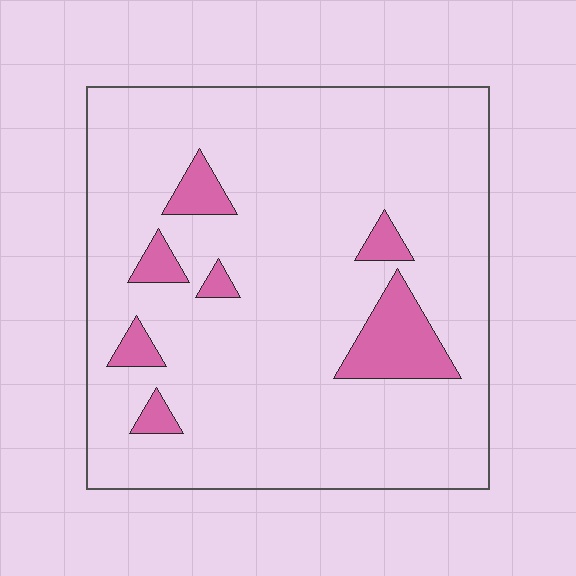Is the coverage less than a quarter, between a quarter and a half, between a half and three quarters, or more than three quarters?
Less than a quarter.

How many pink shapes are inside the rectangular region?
7.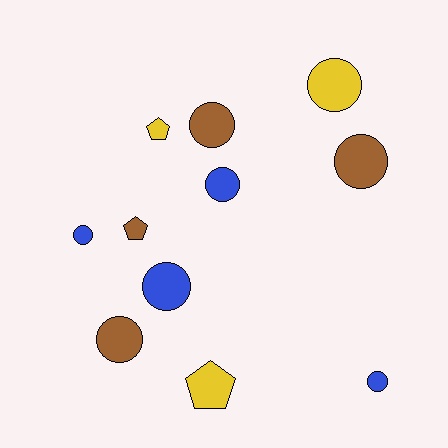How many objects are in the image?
There are 11 objects.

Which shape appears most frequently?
Circle, with 8 objects.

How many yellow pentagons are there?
There are 2 yellow pentagons.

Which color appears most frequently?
Brown, with 4 objects.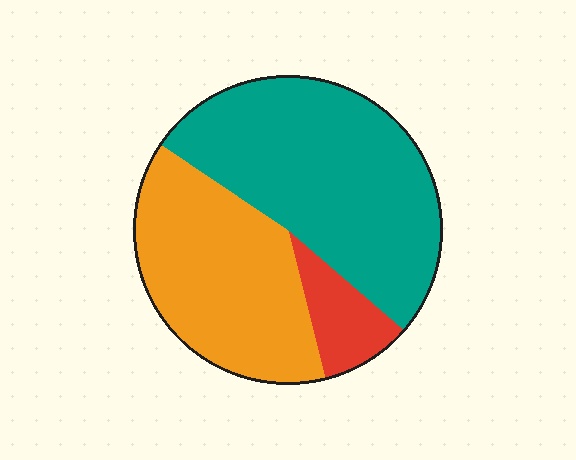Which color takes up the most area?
Teal, at roughly 50%.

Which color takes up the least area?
Red, at roughly 10%.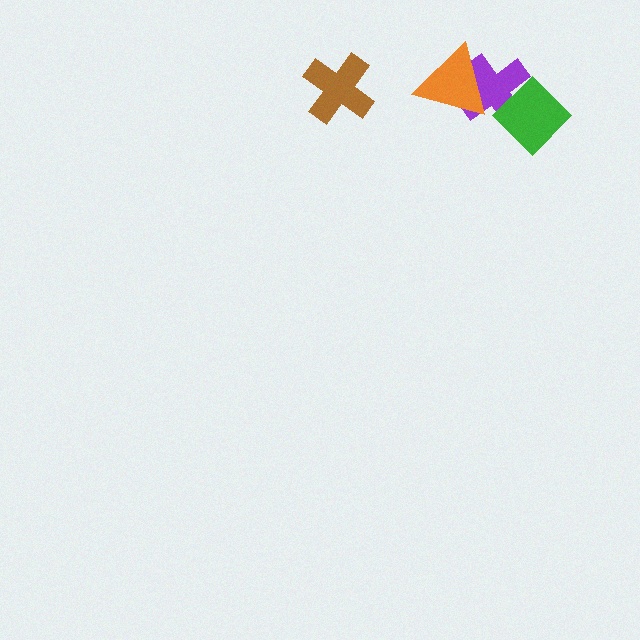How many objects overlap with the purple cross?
2 objects overlap with the purple cross.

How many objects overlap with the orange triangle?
1 object overlaps with the orange triangle.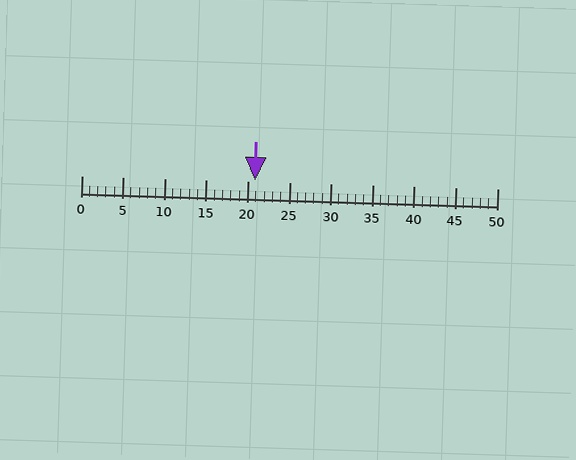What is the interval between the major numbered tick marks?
The major tick marks are spaced 5 units apart.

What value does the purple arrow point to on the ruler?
The purple arrow points to approximately 21.